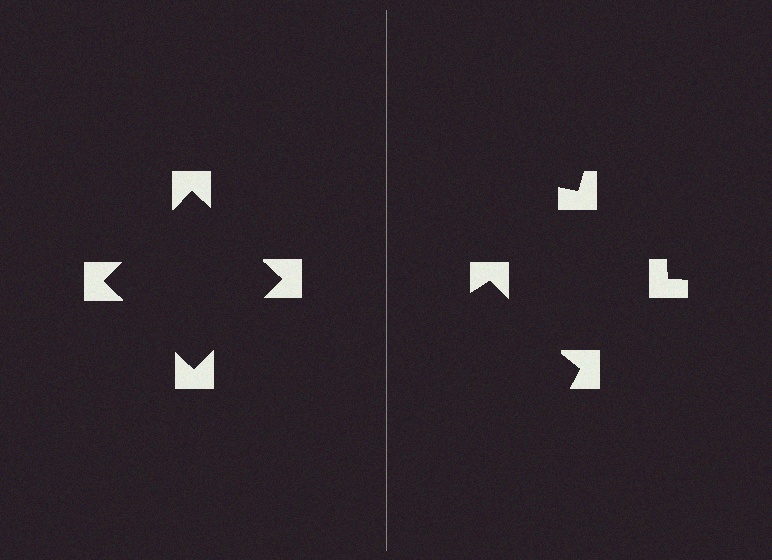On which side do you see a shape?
An illusory square appears on the left side. On the right side the wedge cuts are rotated, so no coherent shape forms.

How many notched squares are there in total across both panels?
8 — 4 on each side.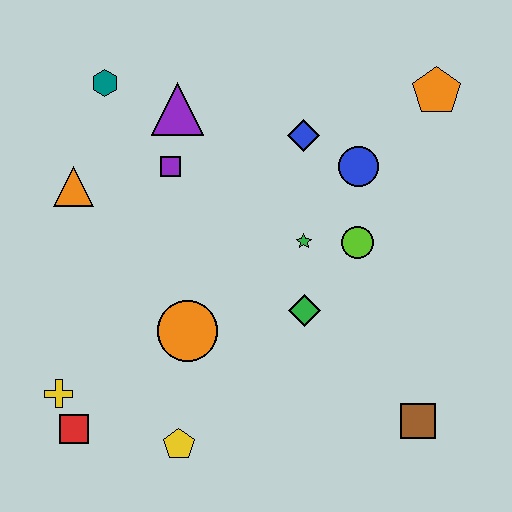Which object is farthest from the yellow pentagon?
The orange pentagon is farthest from the yellow pentagon.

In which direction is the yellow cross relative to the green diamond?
The yellow cross is to the left of the green diamond.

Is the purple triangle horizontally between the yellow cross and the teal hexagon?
No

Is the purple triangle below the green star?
No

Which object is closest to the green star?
The lime circle is closest to the green star.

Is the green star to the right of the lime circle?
No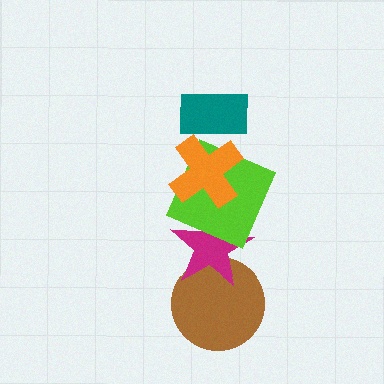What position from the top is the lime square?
The lime square is 3rd from the top.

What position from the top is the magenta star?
The magenta star is 4th from the top.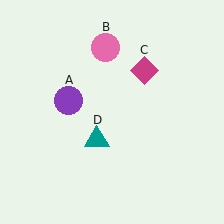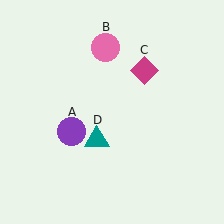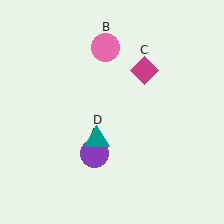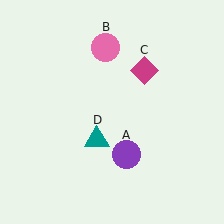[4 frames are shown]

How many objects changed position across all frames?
1 object changed position: purple circle (object A).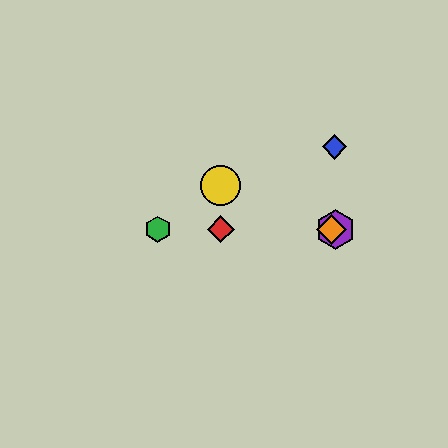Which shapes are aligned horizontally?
The red diamond, the green hexagon, the purple hexagon, the orange diamond are aligned horizontally.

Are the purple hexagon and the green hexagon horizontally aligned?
Yes, both are at y≈229.